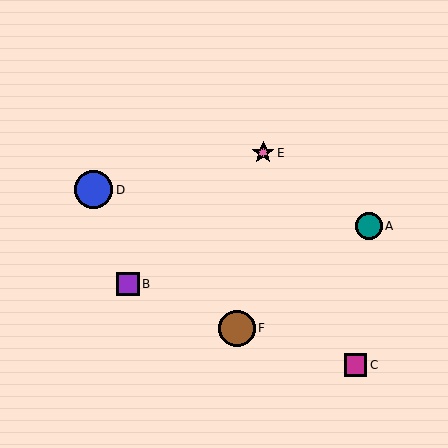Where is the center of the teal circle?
The center of the teal circle is at (369, 226).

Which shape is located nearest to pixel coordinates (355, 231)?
The teal circle (labeled A) at (369, 226) is nearest to that location.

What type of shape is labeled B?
Shape B is a purple square.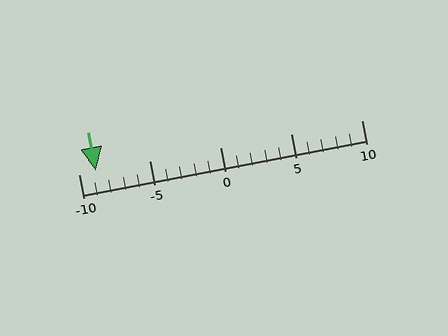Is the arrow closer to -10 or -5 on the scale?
The arrow is closer to -10.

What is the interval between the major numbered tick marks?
The major tick marks are spaced 5 units apart.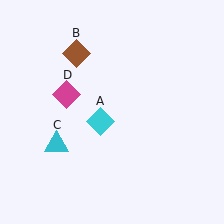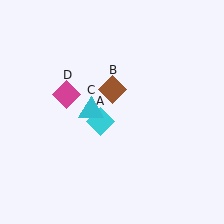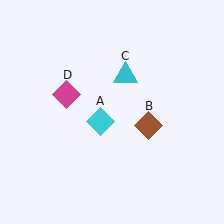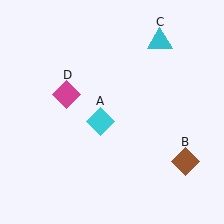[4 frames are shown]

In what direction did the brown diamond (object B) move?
The brown diamond (object B) moved down and to the right.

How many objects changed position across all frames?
2 objects changed position: brown diamond (object B), cyan triangle (object C).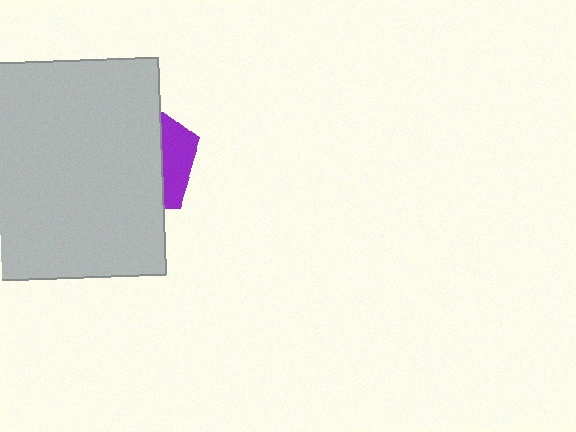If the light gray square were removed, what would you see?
You would see the complete purple pentagon.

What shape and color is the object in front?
The object in front is a light gray square.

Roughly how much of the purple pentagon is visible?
A small part of it is visible (roughly 25%).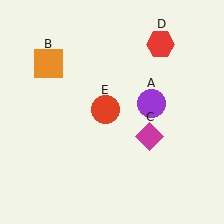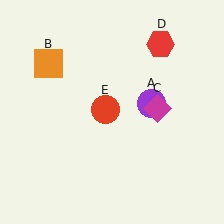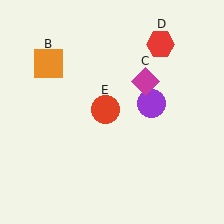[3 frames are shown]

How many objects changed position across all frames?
1 object changed position: magenta diamond (object C).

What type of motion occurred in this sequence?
The magenta diamond (object C) rotated counterclockwise around the center of the scene.